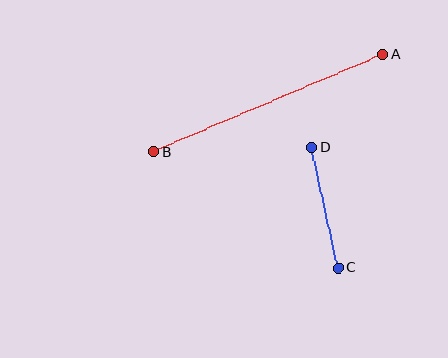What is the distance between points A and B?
The distance is approximately 249 pixels.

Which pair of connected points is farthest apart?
Points A and B are farthest apart.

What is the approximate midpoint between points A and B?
The midpoint is at approximately (269, 103) pixels.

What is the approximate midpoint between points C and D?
The midpoint is at approximately (325, 208) pixels.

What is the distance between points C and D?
The distance is approximately 123 pixels.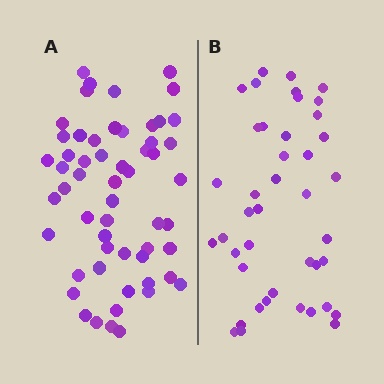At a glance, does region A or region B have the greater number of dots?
Region A (the left region) has more dots.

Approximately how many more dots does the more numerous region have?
Region A has approximately 15 more dots than region B.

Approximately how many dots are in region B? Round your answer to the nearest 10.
About 40 dots. (The exact count is 42, which rounds to 40.)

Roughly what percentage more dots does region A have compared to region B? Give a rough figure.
About 35% more.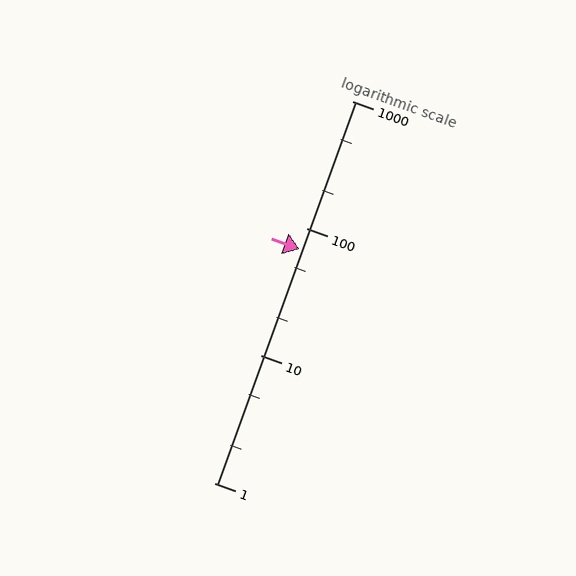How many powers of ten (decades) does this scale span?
The scale spans 3 decades, from 1 to 1000.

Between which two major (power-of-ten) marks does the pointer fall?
The pointer is between 10 and 100.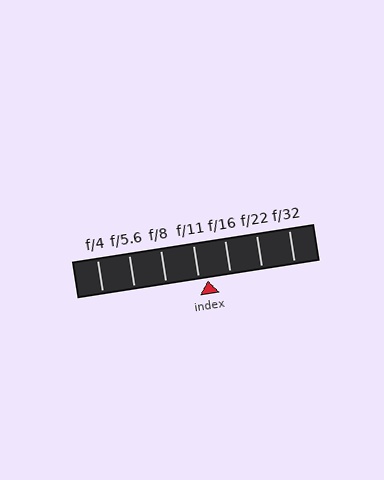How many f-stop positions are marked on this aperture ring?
There are 7 f-stop positions marked.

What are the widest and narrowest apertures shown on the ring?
The widest aperture shown is f/4 and the narrowest is f/32.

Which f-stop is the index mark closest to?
The index mark is closest to f/11.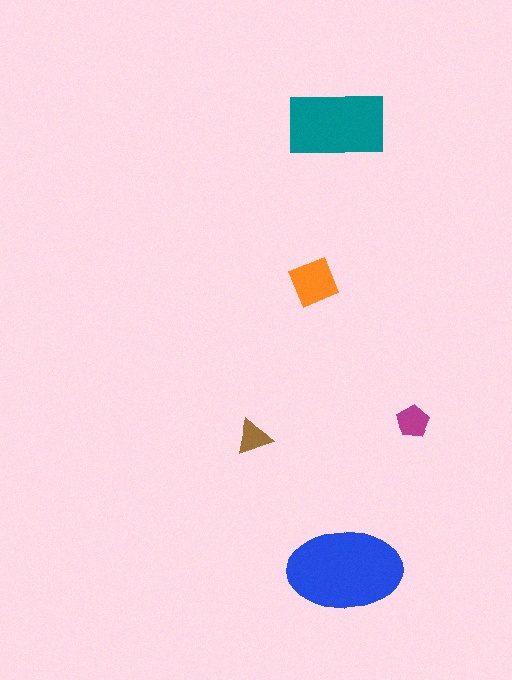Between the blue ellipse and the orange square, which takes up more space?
The blue ellipse.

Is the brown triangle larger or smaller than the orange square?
Smaller.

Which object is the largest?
The blue ellipse.